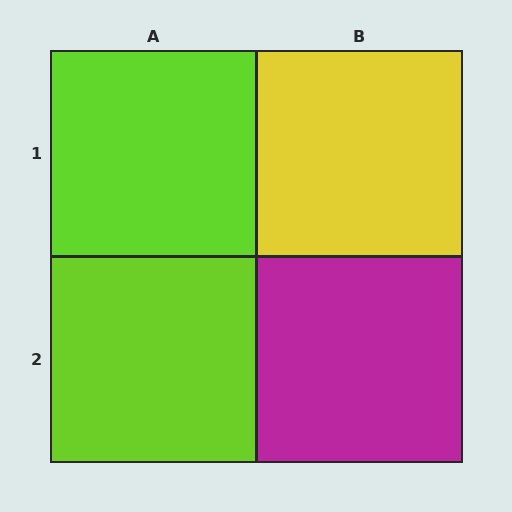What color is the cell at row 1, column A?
Lime.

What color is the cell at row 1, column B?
Yellow.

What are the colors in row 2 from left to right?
Lime, magenta.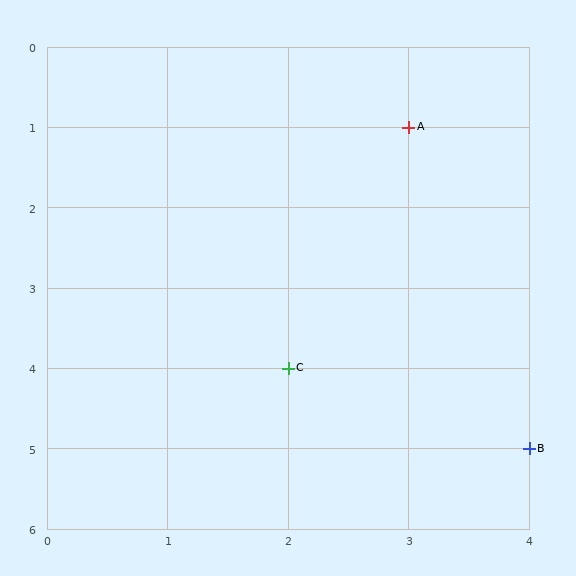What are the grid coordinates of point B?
Point B is at grid coordinates (4, 5).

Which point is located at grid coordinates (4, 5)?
Point B is at (4, 5).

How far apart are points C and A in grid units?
Points C and A are 1 column and 3 rows apart (about 3.2 grid units diagonally).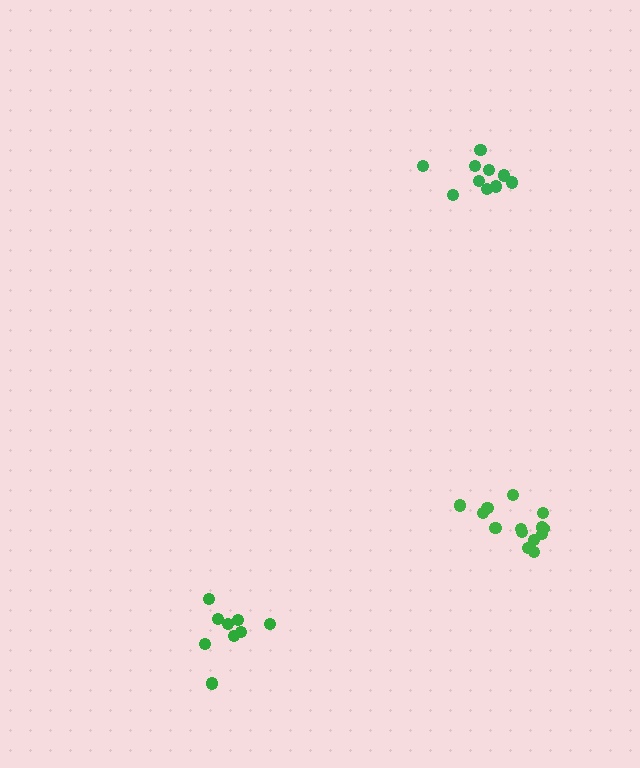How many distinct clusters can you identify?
There are 3 distinct clusters.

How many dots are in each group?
Group 1: 10 dots, Group 2: 14 dots, Group 3: 9 dots (33 total).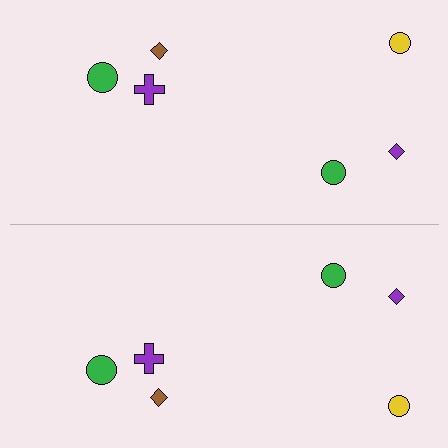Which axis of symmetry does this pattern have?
The pattern has a horizontal axis of symmetry running through the center of the image.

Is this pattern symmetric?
Yes, this pattern has bilateral (reflection) symmetry.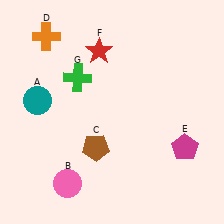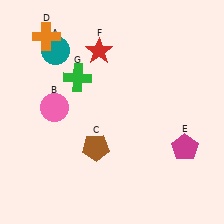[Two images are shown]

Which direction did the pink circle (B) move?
The pink circle (B) moved up.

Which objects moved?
The objects that moved are: the teal circle (A), the pink circle (B).